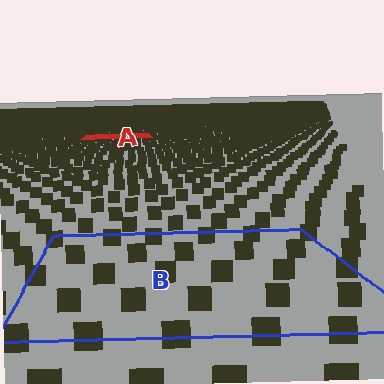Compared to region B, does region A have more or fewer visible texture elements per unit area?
Region A has more texture elements per unit area — they are packed more densely because it is farther away.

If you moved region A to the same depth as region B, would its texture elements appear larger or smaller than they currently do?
They would appear larger. At a closer depth, the same texture elements are projected at a bigger on-screen size.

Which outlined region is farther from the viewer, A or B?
Region A is farther from the viewer — the texture elements inside it appear smaller and more densely packed.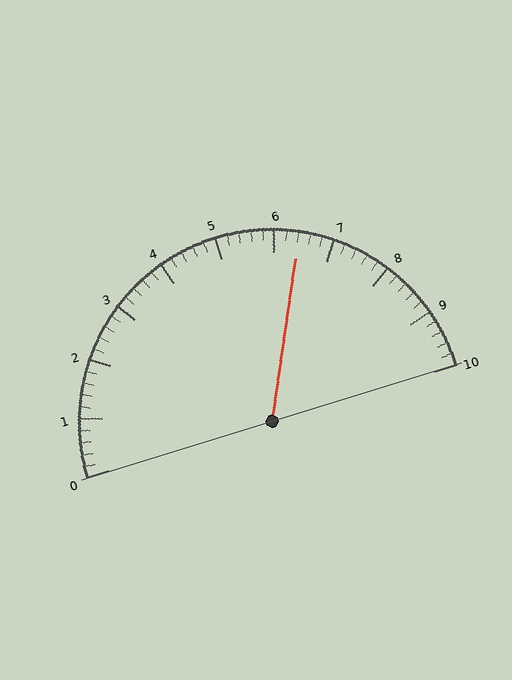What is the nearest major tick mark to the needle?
The nearest major tick mark is 6.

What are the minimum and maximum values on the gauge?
The gauge ranges from 0 to 10.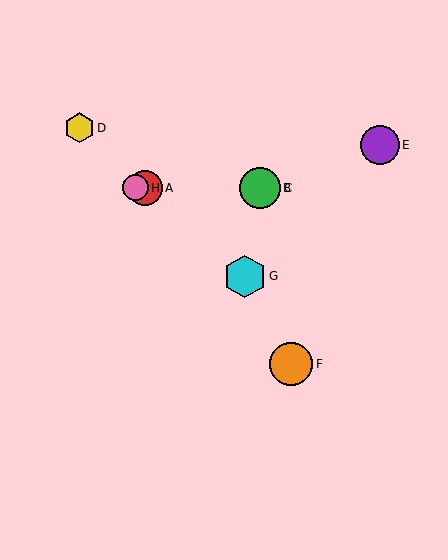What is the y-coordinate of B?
Object B is at y≈188.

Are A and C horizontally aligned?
Yes, both are at y≈188.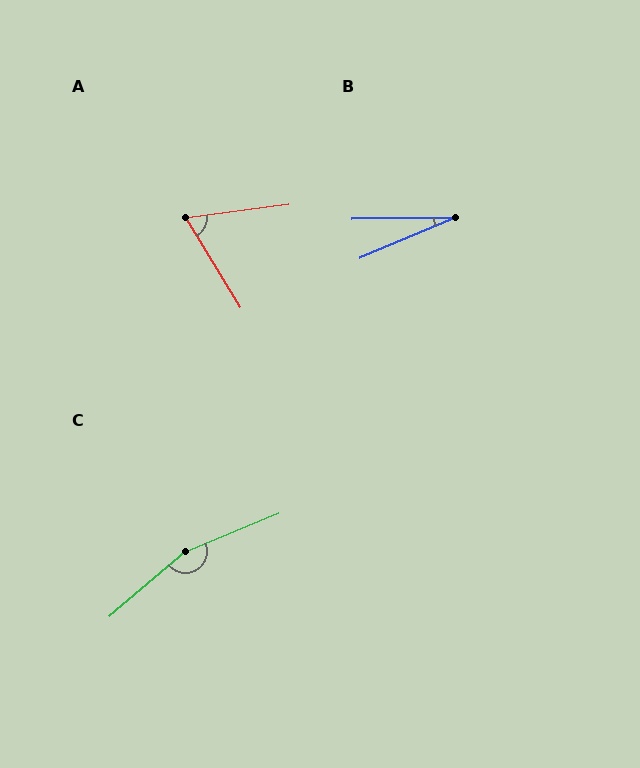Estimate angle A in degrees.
Approximately 66 degrees.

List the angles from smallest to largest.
B (22°), A (66°), C (162°).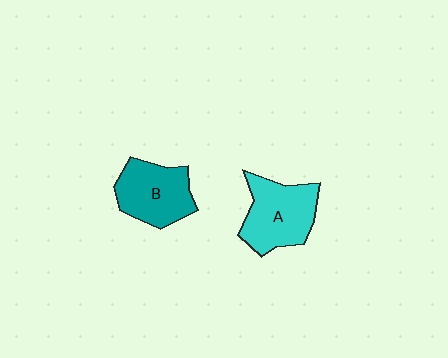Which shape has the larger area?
Shape A (cyan).